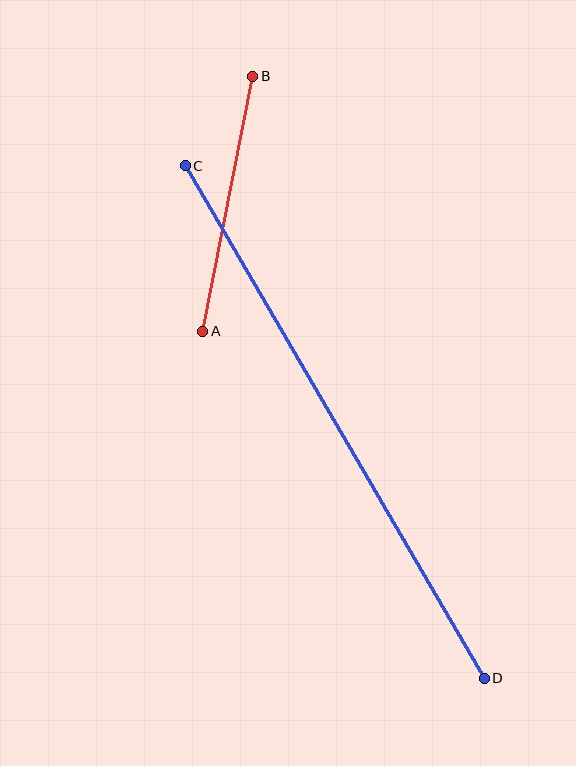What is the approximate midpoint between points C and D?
The midpoint is at approximately (335, 422) pixels.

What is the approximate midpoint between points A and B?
The midpoint is at approximately (228, 204) pixels.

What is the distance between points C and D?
The distance is approximately 593 pixels.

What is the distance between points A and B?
The distance is approximately 260 pixels.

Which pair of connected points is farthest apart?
Points C and D are farthest apart.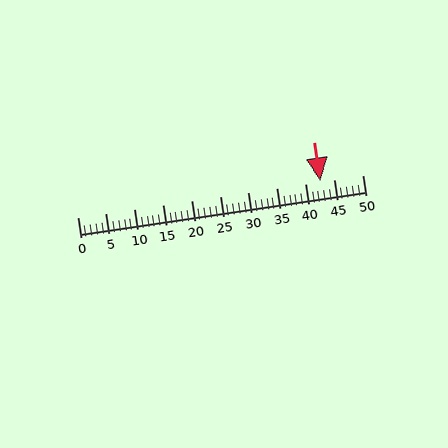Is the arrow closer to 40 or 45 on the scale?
The arrow is closer to 45.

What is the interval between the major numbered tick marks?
The major tick marks are spaced 5 units apart.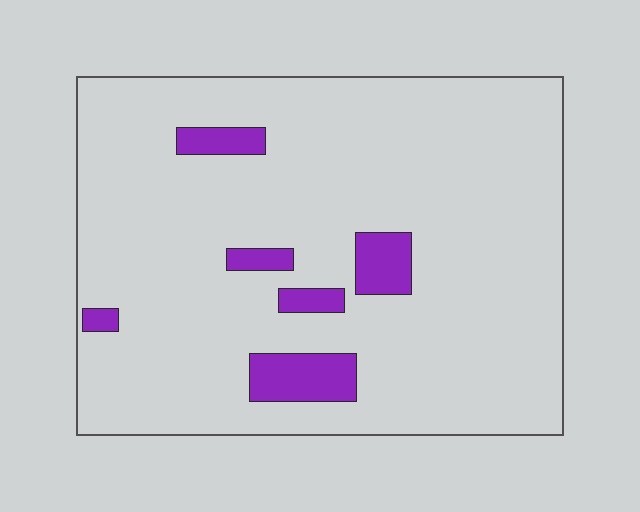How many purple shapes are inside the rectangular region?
6.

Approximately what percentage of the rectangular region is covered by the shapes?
Approximately 10%.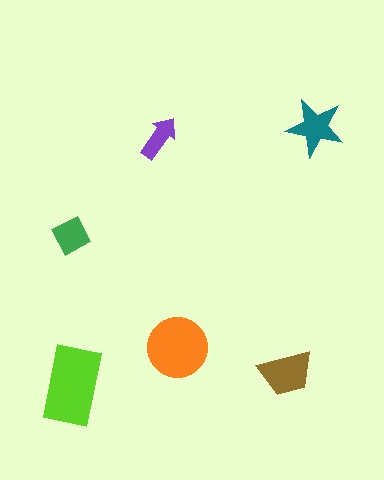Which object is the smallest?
The purple arrow.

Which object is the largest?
The lime rectangle.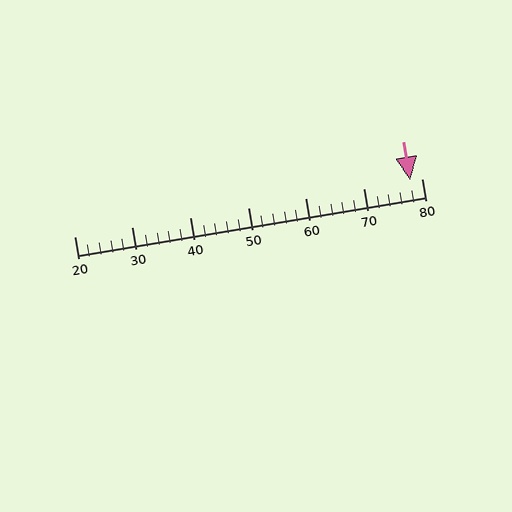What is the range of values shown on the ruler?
The ruler shows values from 20 to 80.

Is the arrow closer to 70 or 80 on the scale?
The arrow is closer to 80.